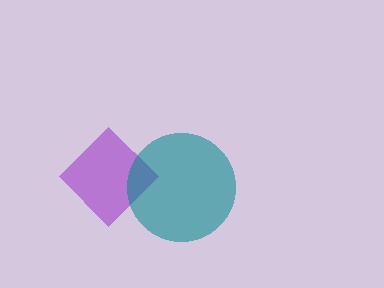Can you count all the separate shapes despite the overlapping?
Yes, there are 2 separate shapes.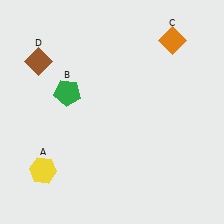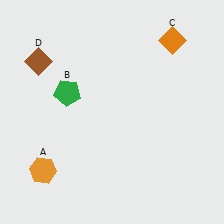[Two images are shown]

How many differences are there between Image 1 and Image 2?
There is 1 difference between the two images.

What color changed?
The hexagon (A) changed from yellow in Image 1 to orange in Image 2.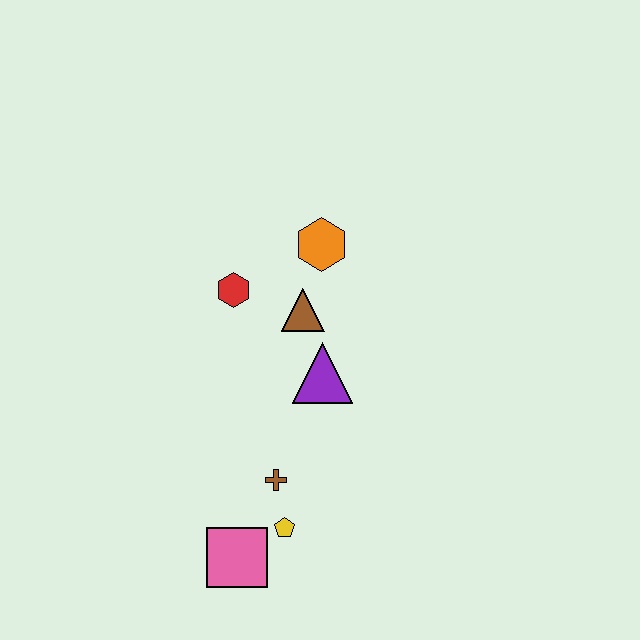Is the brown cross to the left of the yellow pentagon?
Yes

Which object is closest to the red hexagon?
The brown triangle is closest to the red hexagon.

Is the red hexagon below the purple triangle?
No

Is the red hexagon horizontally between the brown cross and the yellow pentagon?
No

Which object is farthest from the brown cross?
The orange hexagon is farthest from the brown cross.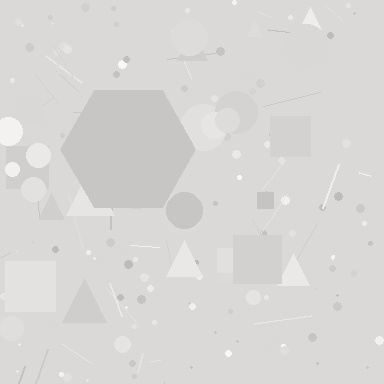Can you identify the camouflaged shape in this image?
The camouflaged shape is a hexagon.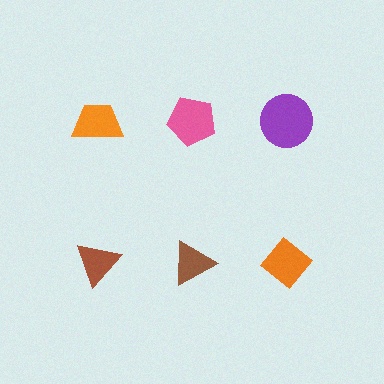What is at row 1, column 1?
An orange trapezoid.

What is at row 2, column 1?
A brown triangle.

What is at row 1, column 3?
A purple circle.